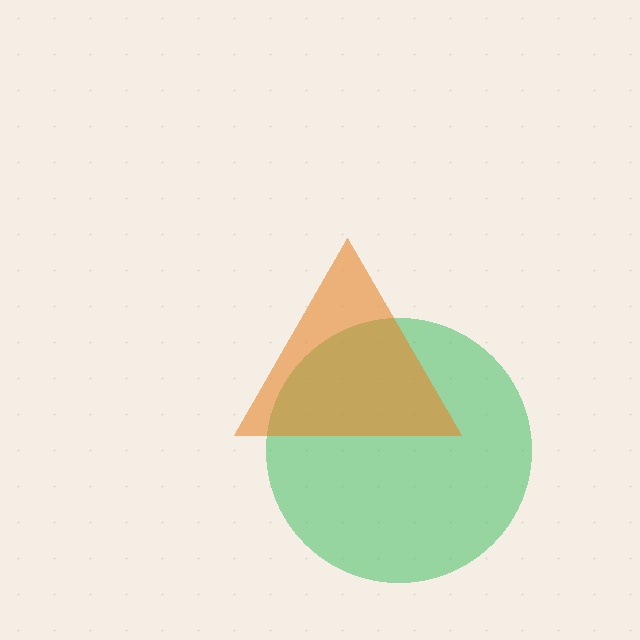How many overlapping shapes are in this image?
There are 2 overlapping shapes in the image.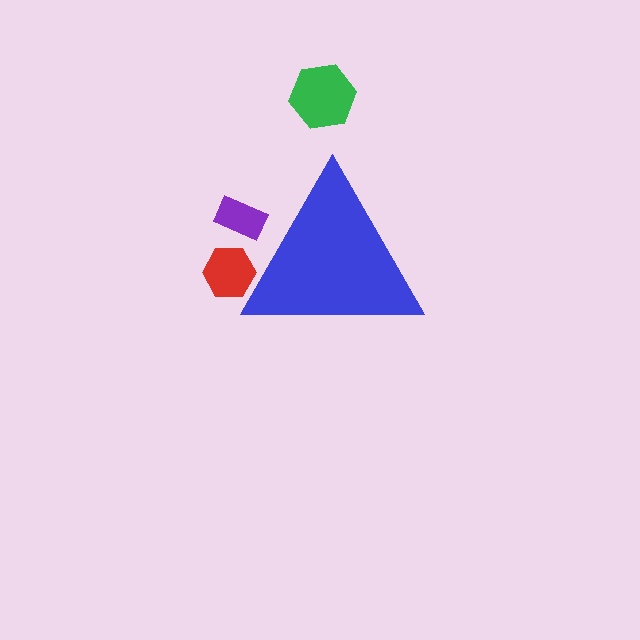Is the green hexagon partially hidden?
No, the green hexagon is fully visible.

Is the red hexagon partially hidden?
Yes, the red hexagon is partially hidden behind the blue triangle.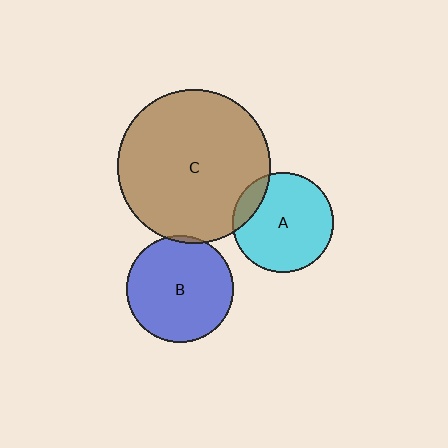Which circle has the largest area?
Circle C (brown).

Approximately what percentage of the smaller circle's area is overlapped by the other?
Approximately 15%.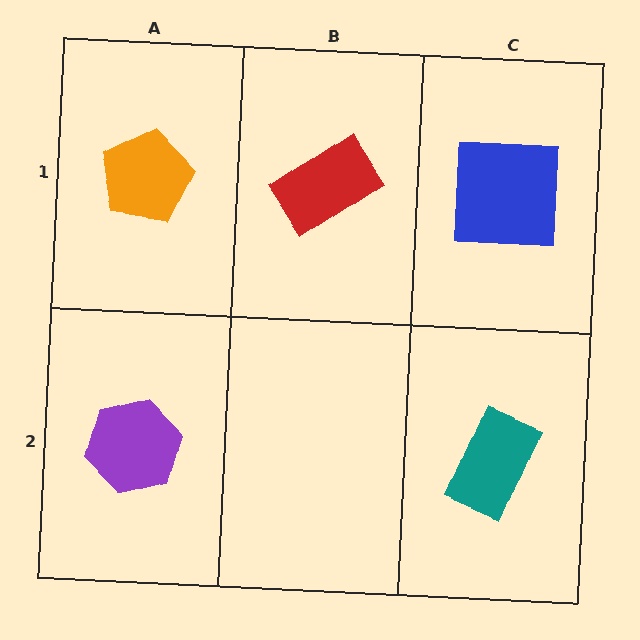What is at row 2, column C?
A teal rectangle.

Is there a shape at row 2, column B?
No, that cell is empty.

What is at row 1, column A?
An orange pentagon.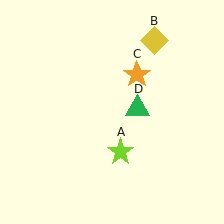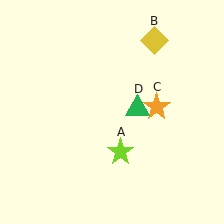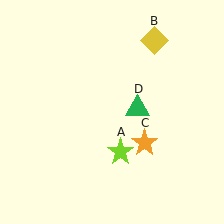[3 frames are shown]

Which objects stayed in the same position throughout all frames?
Lime star (object A) and yellow diamond (object B) and green triangle (object D) remained stationary.